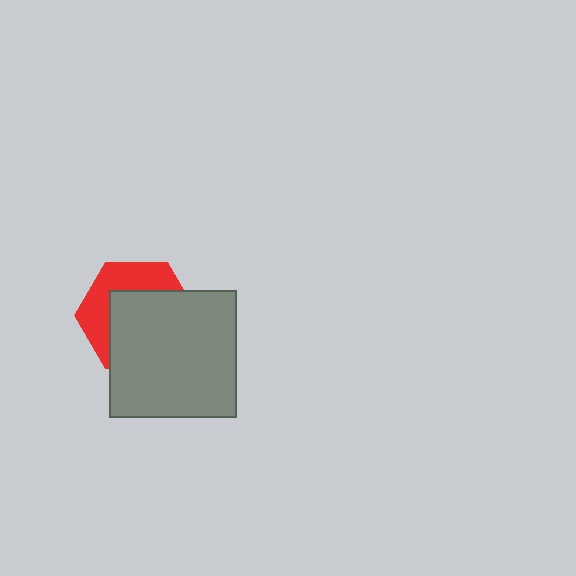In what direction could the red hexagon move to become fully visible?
The red hexagon could move toward the upper-left. That would shift it out from behind the gray square entirely.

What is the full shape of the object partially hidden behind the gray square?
The partially hidden object is a red hexagon.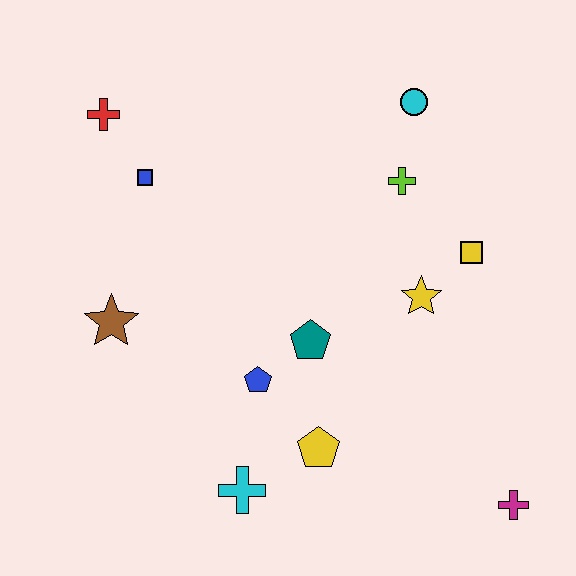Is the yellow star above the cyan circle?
No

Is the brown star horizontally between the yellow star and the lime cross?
No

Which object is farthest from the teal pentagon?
The red cross is farthest from the teal pentagon.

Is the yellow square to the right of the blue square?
Yes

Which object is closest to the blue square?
The red cross is closest to the blue square.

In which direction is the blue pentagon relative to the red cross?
The blue pentagon is below the red cross.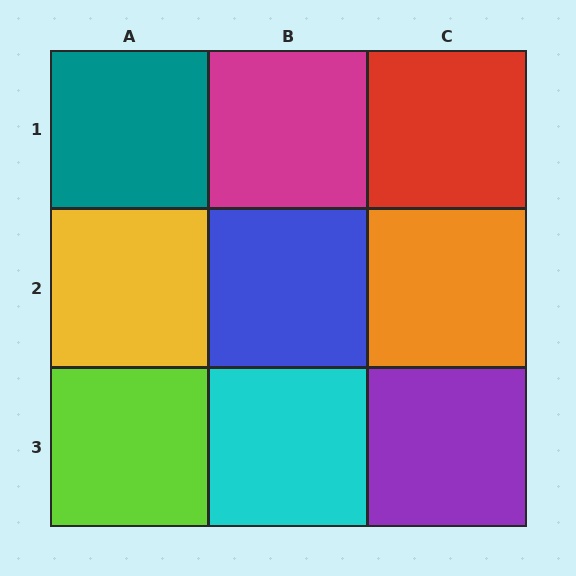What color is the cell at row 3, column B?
Cyan.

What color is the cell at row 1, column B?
Magenta.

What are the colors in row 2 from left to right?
Yellow, blue, orange.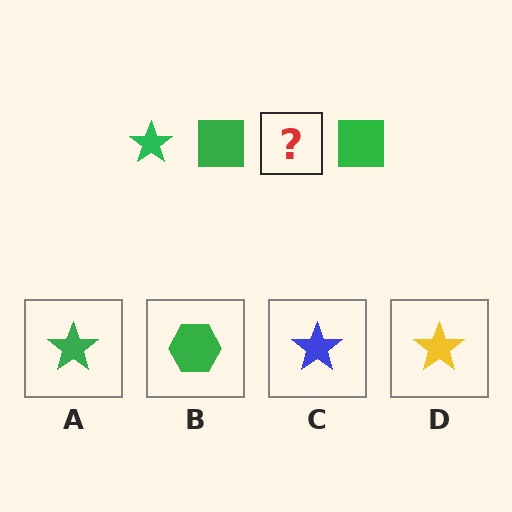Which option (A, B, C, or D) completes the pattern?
A.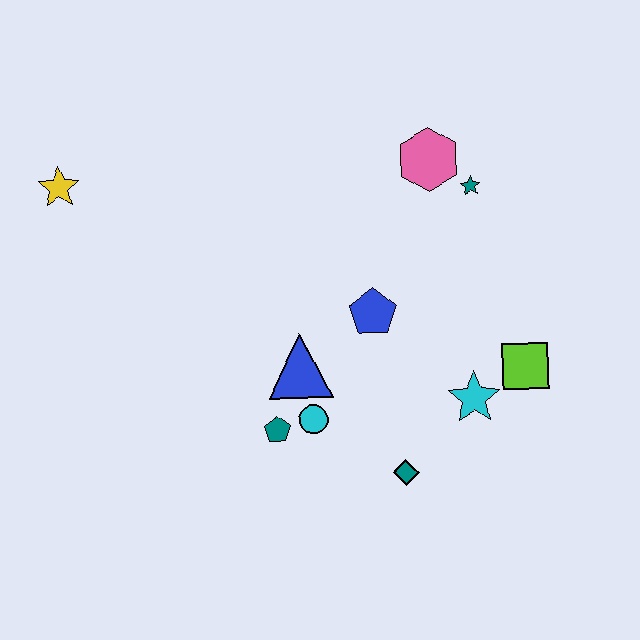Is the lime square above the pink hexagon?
No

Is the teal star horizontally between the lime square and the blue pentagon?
Yes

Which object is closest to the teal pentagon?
The cyan circle is closest to the teal pentagon.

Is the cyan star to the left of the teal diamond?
No